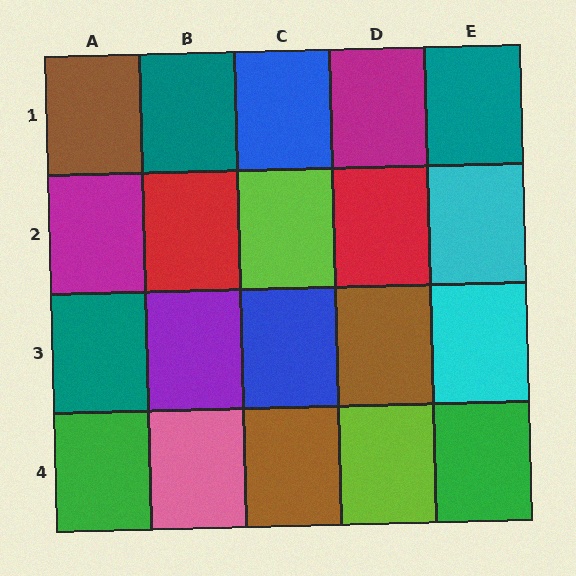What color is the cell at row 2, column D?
Red.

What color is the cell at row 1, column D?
Magenta.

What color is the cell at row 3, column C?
Blue.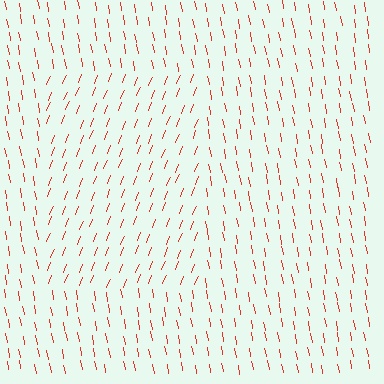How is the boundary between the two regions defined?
The boundary is defined purely by a change in line orientation (approximately 32 degrees difference). All lines are the same color and thickness.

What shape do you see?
I see a rectangle.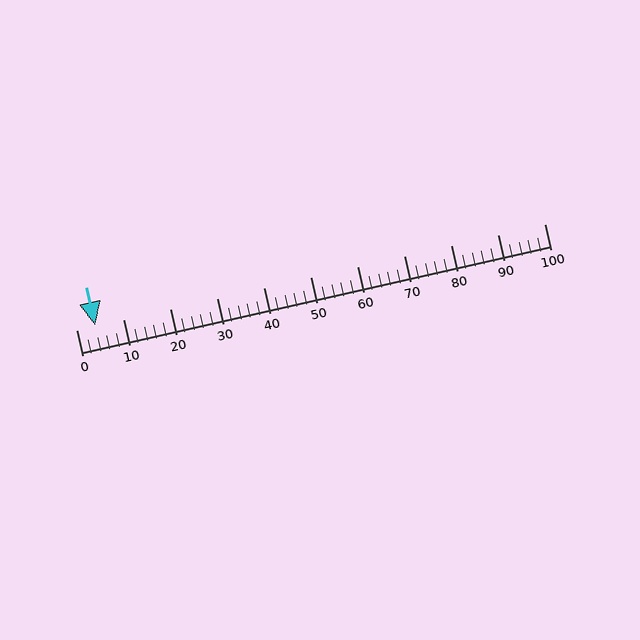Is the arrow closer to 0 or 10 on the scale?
The arrow is closer to 0.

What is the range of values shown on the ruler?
The ruler shows values from 0 to 100.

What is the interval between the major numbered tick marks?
The major tick marks are spaced 10 units apart.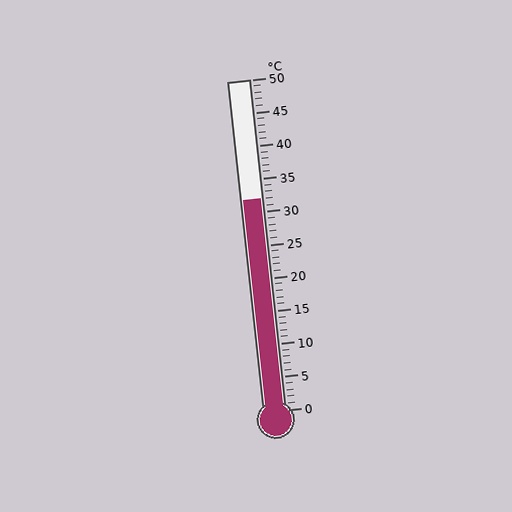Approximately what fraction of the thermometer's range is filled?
The thermometer is filled to approximately 65% of its range.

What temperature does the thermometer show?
The thermometer shows approximately 32°C.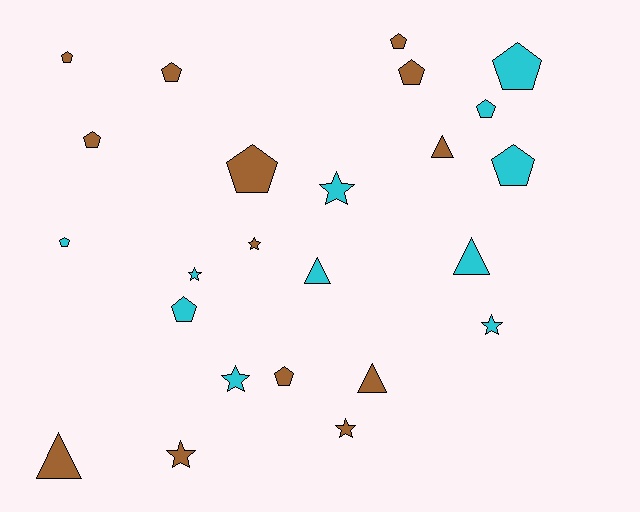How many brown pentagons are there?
There are 7 brown pentagons.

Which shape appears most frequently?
Pentagon, with 12 objects.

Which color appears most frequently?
Brown, with 13 objects.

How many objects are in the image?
There are 24 objects.